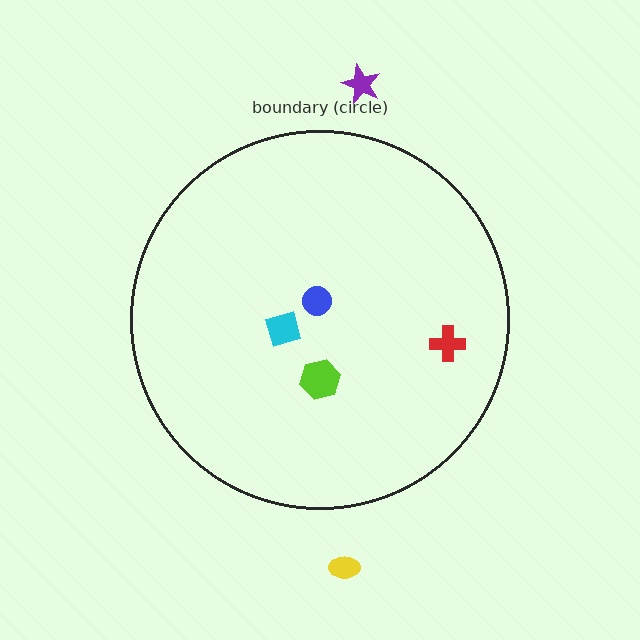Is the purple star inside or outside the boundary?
Outside.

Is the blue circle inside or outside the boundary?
Inside.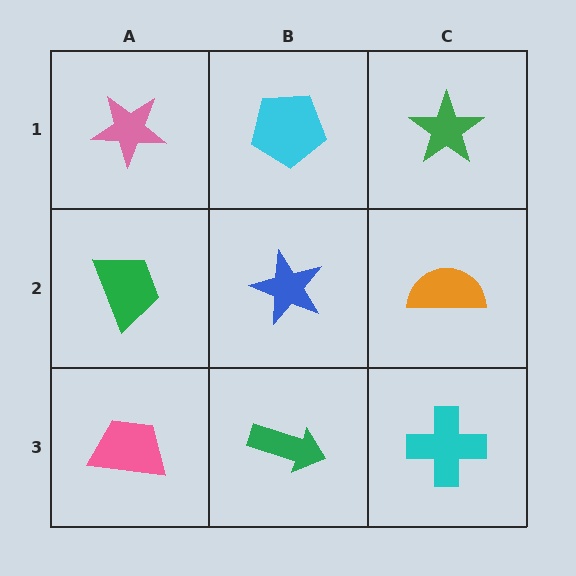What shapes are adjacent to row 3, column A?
A green trapezoid (row 2, column A), a green arrow (row 3, column B).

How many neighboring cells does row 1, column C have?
2.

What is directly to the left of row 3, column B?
A pink trapezoid.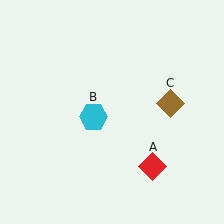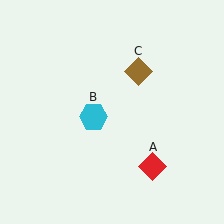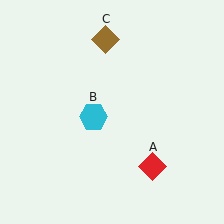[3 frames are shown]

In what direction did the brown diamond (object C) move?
The brown diamond (object C) moved up and to the left.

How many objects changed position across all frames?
1 object changed position: brown diamond (object C).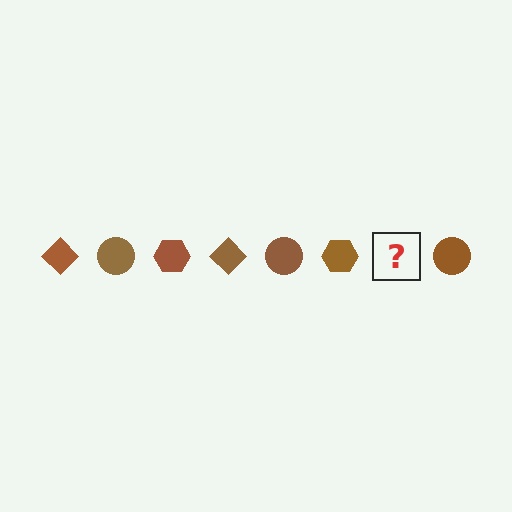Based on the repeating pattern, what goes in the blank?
The blank should be a brown diamond.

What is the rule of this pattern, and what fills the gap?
The rule is that the pattern cycles through diamond, circle, hexagon shapes in brown. The gap should be filled with a brown diamond.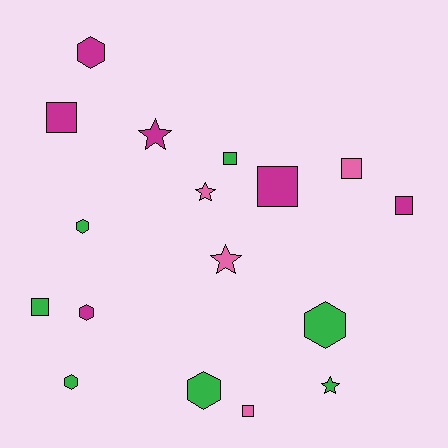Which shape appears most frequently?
Square, with 7 objects.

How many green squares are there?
There are 2 green squares.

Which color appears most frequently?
Green, with 7 objects.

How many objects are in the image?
There are 17 objects.